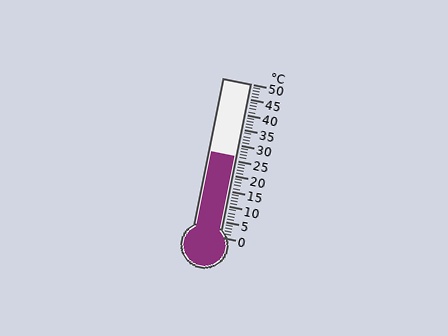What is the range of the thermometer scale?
The thermometer scale ranges from 0°C to 50°C.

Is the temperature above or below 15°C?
The temperature is above 15°C.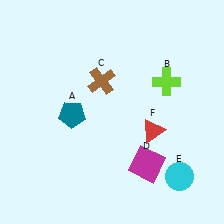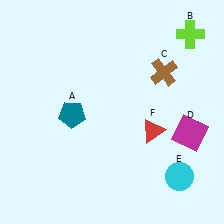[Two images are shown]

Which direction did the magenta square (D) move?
The magenta square (D) moved right.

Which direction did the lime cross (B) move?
The lime cross (B) moved up.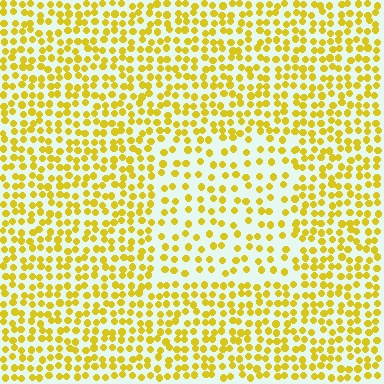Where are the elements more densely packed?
The elements are more densely packed outside the rectangle boundary.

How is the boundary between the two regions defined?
The boundary is defined by a change in element density (approximately 1.8x ratio). All elements are the same color, size, and shape.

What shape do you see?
I see a rectangle.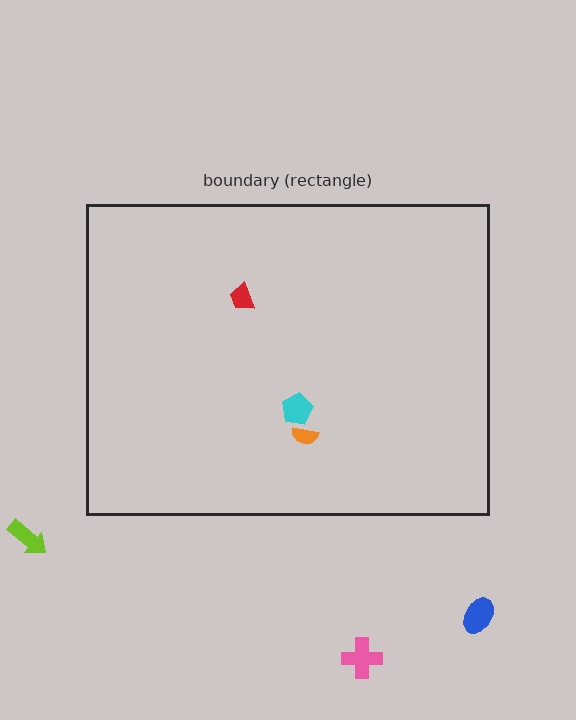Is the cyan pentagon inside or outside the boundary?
Inside.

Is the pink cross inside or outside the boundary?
Outside.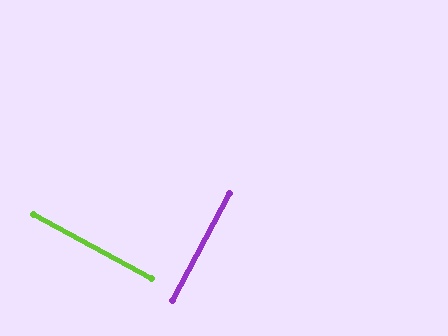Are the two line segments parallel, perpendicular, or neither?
Perpendicular — they meet at approximately 90°.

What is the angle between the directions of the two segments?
Approximately 90 degrees.